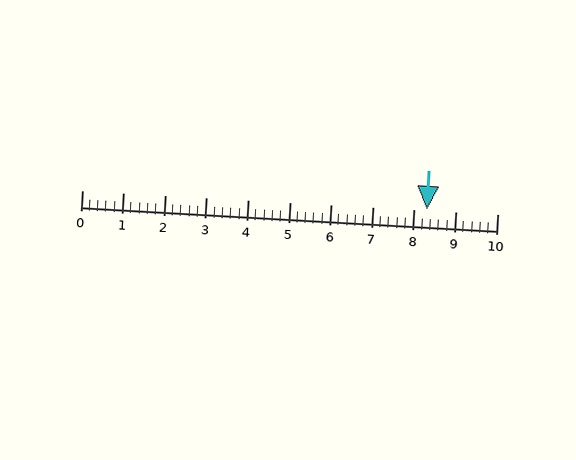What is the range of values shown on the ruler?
The ruler shows values from 0 to 10.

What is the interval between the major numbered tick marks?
The major tick marks are spaced 1 units apart.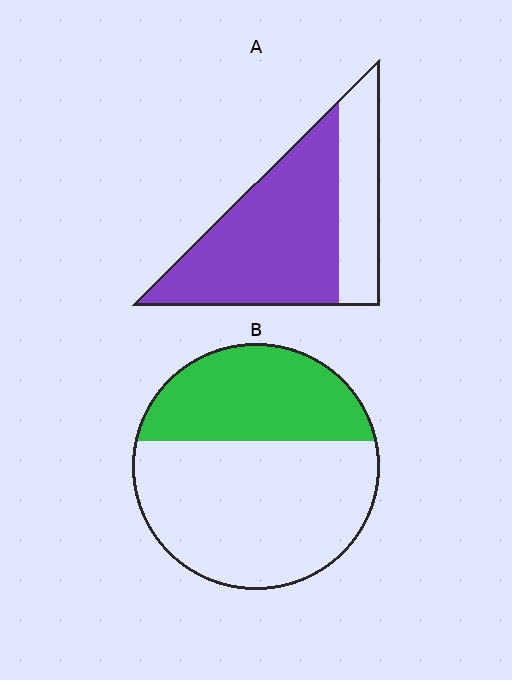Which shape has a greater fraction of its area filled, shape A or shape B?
Shape A.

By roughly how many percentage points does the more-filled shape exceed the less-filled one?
By roughly 35 percentage points (A over B).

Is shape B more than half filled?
No.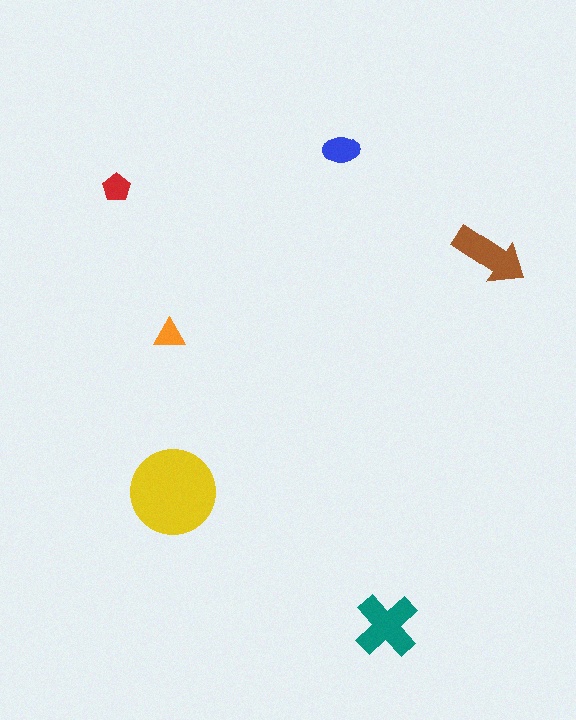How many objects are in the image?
There are 6 objects in the image.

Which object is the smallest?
The orange triangle.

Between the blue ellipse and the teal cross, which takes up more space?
The teal cross.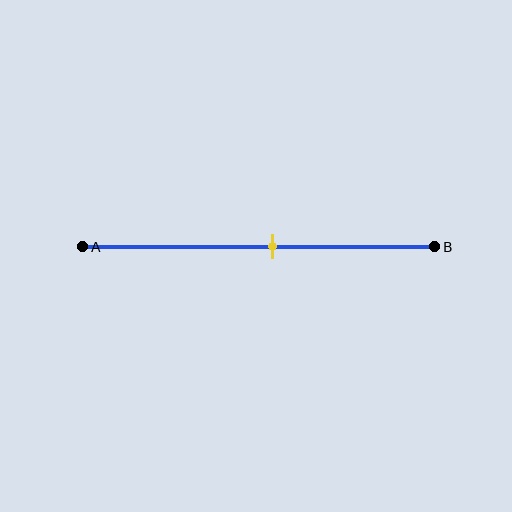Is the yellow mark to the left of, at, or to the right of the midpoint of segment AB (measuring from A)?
The yellow mark is to the right of the midpoint of segment AB.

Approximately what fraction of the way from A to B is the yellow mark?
The yellow mark is approximately 55% of the way from A to B.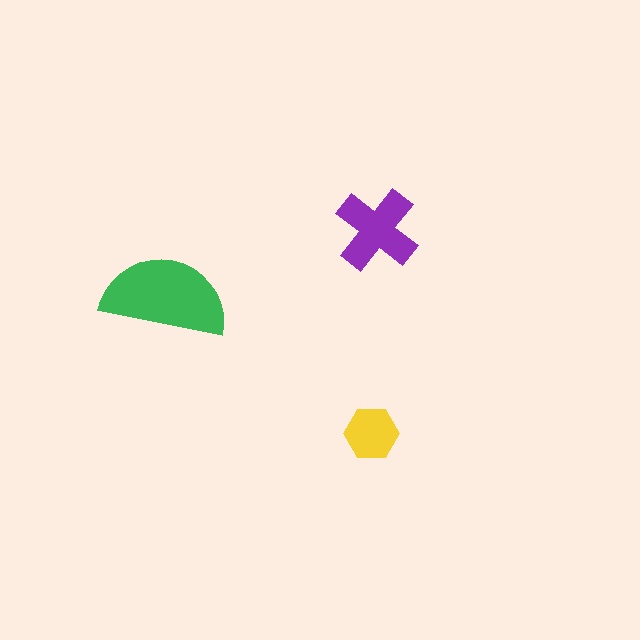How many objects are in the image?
There are 3 objects in the image.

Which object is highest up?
The purple cross is topmost.